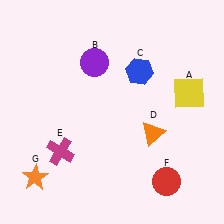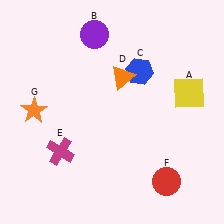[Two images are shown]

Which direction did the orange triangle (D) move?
The orange triangle (D) moved up.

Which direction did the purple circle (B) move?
The purple circle (B) moved up.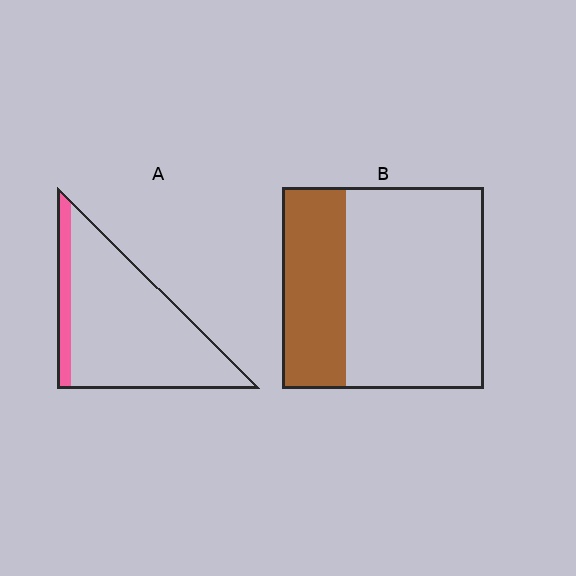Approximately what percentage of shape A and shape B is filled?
A is approximately 15% and B is approximately 30%.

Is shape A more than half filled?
No.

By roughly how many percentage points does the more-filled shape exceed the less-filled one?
By roughly 20 percentage points (B over A).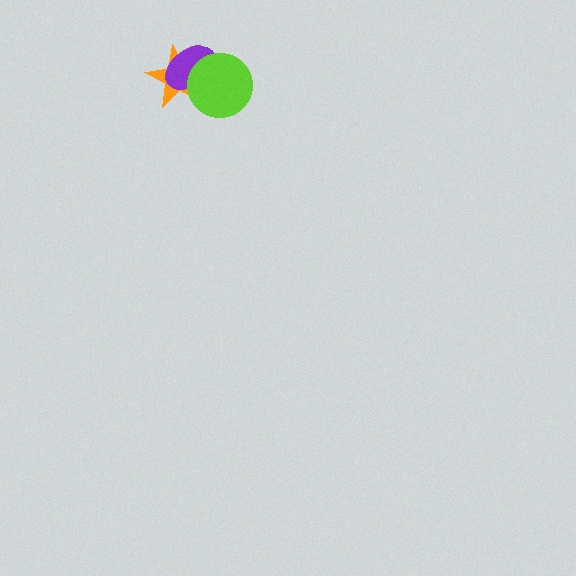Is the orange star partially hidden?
Yes, it is partially covered by another shape.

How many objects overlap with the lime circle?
2 objects overlap with the lime circle.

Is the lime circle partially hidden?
No, no other shape covers it.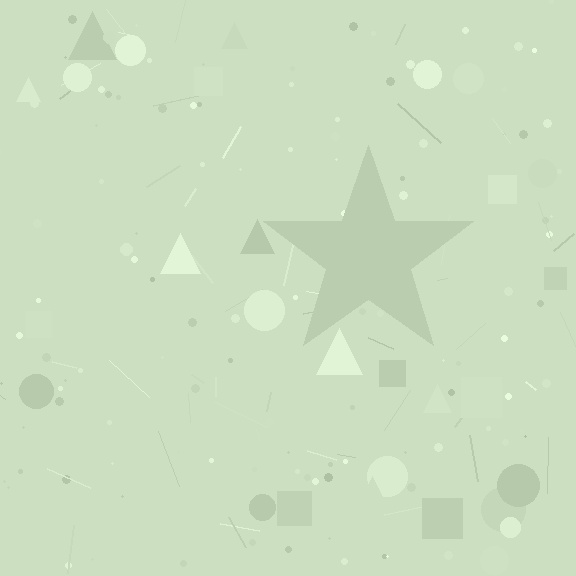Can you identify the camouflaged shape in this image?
The camouflaged shape is a star.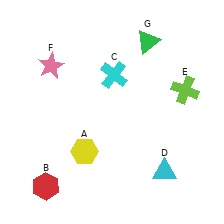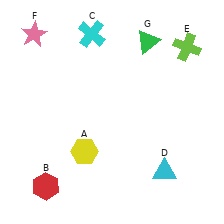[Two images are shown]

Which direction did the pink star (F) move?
The pink star (F) moved up.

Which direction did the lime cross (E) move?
The lime cross (E) moved up.